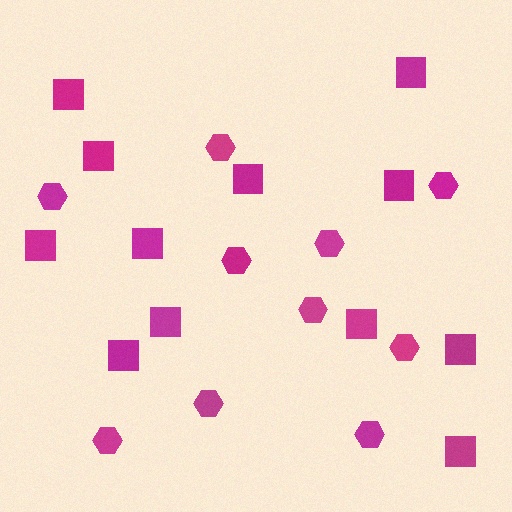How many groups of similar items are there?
There are 2 groups: one group of hexagons (10) and one group of squares (12).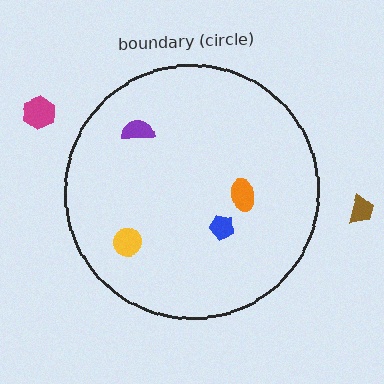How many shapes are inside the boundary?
4 inside, 2 outside.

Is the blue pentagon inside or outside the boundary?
Inside.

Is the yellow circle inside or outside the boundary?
Inside.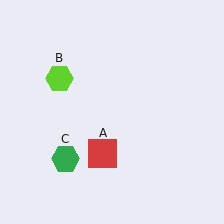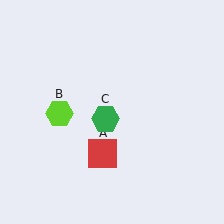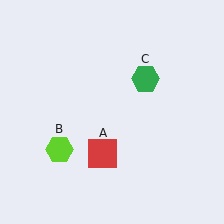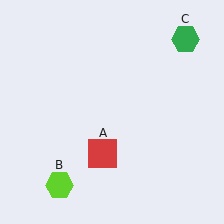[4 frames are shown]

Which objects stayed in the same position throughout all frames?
Red square (object A) remained stationary.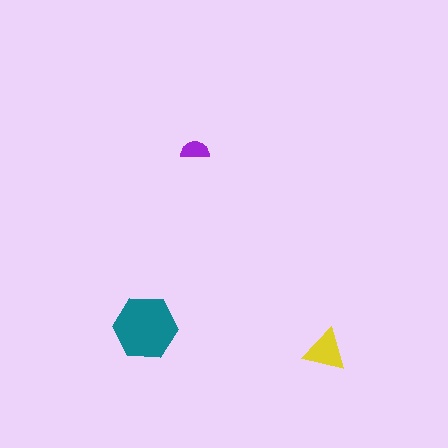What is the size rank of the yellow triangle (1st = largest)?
2nd.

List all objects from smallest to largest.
The purple semicircle, the yellow triangle, the teal hexagon.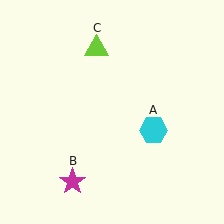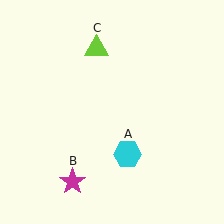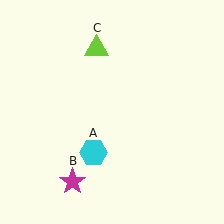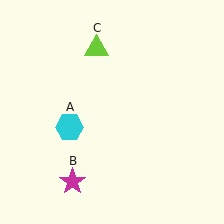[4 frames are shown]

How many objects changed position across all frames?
1 object changed position: cyan hexagon (object A).